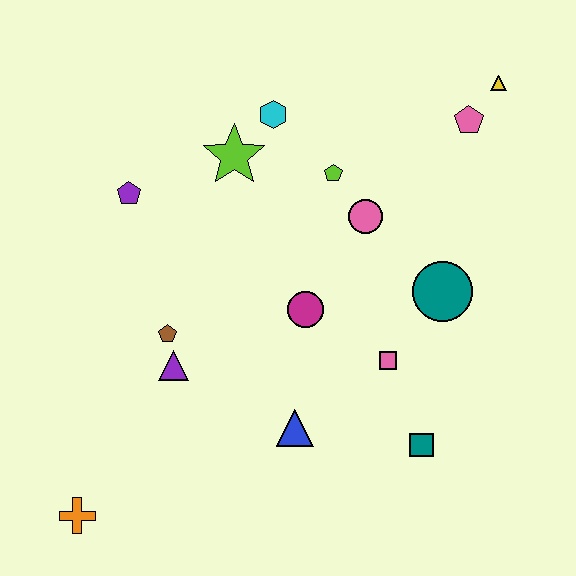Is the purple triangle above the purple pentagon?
No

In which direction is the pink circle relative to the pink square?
The pink circle is above the pink square.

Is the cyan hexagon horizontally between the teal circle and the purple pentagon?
Yes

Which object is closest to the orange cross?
The purple triangle is closest to the orange cross.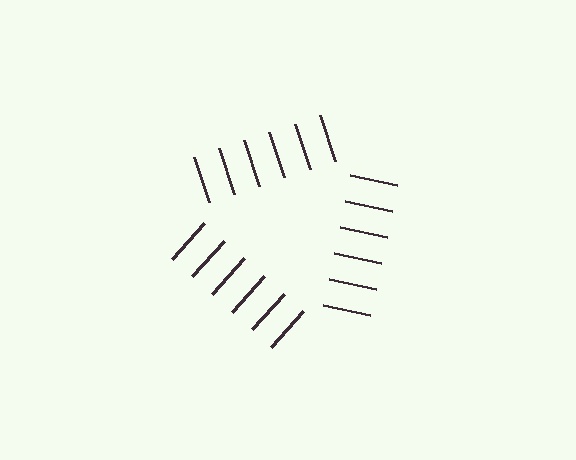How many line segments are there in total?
18 — 6 along each of the 3 edges.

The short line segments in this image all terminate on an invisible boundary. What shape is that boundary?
An illusory triangle — the line segments terminate on its edges but no continuous stroke is drawn.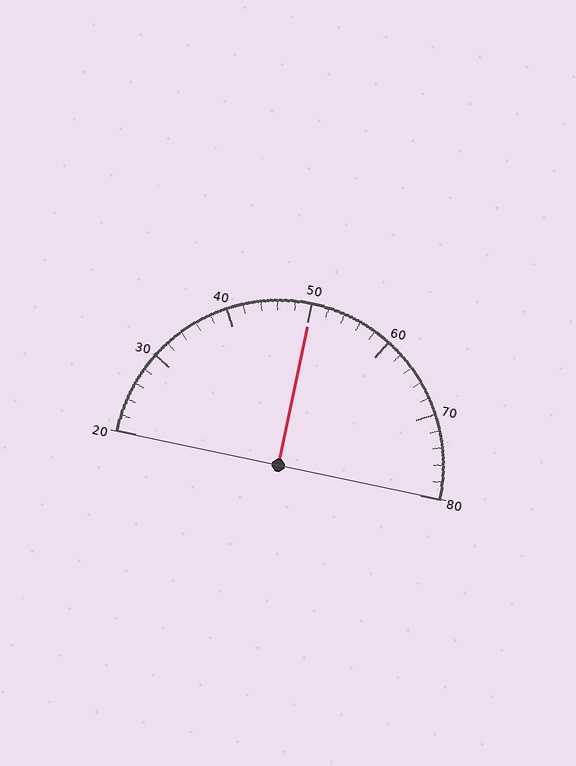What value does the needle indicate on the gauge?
The needle indicates approximately 50.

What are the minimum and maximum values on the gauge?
The gauge ranges from 20 to 80.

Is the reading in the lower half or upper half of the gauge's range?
The reading is in the upper half of the range (20 to 80).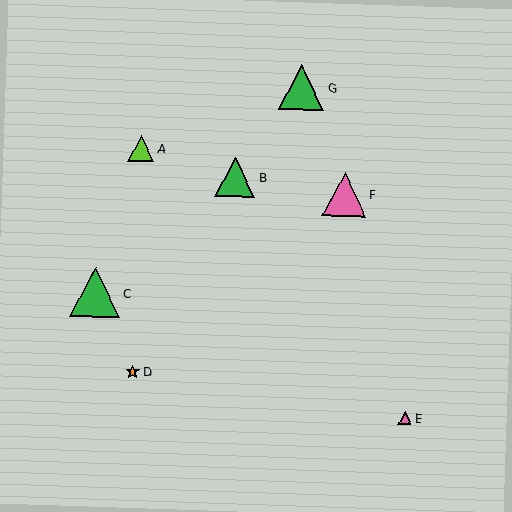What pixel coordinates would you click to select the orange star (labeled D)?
Click at (133, 372) to select the orange star D.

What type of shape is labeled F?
Shape F is a pink triangle.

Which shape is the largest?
The green triangle (labeled C) is the largest.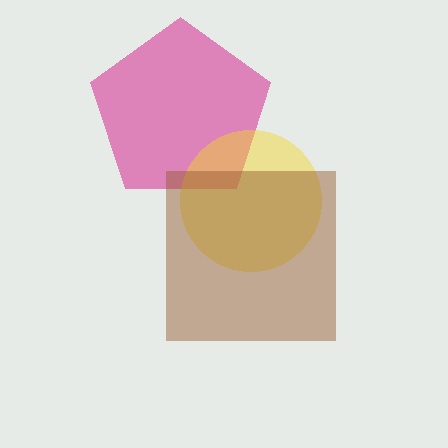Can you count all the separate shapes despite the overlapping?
Yes, there are 3 separate shapes.